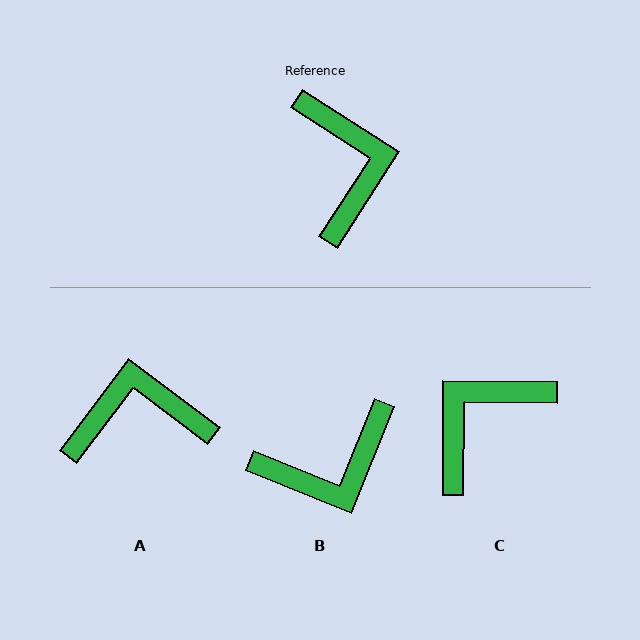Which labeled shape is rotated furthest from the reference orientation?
C, about 122 degrees away.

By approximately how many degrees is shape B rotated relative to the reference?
Approximately 79 degrees clockwise.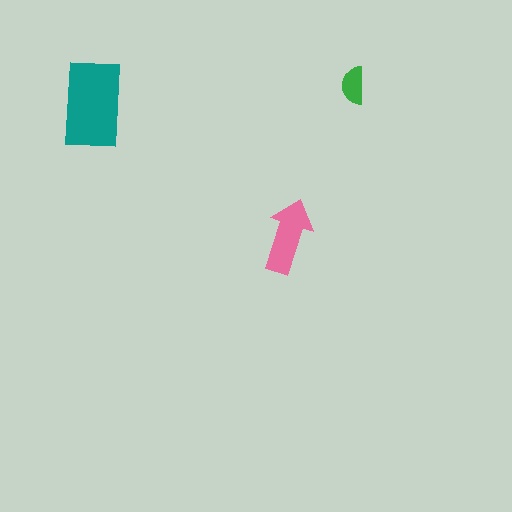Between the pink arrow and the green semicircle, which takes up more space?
The pink arrow.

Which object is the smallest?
The green semicircle.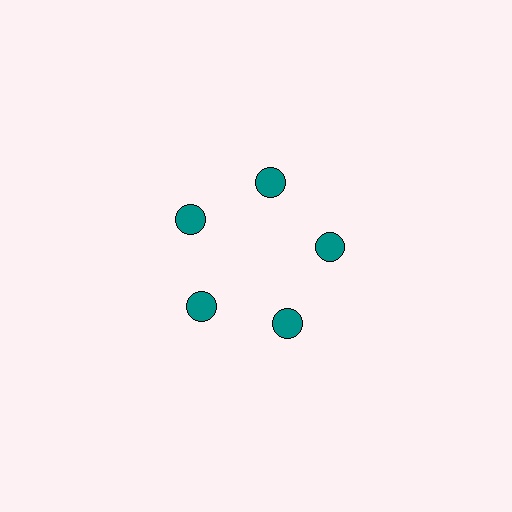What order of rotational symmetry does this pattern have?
This pattern has 5-fold rotational symmetry.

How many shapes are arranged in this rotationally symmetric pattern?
There are 5 shapes, arranged in 5 groups of 1.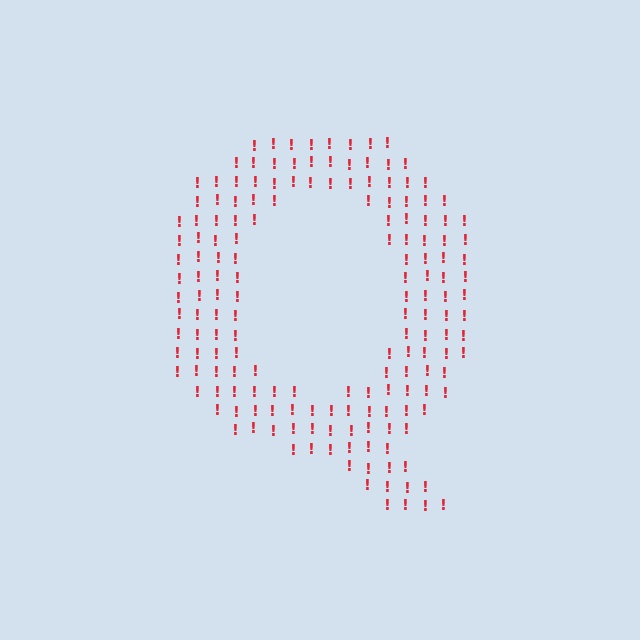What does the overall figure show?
The overall figure shows the letter Q.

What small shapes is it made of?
It is made of small exclamation marks.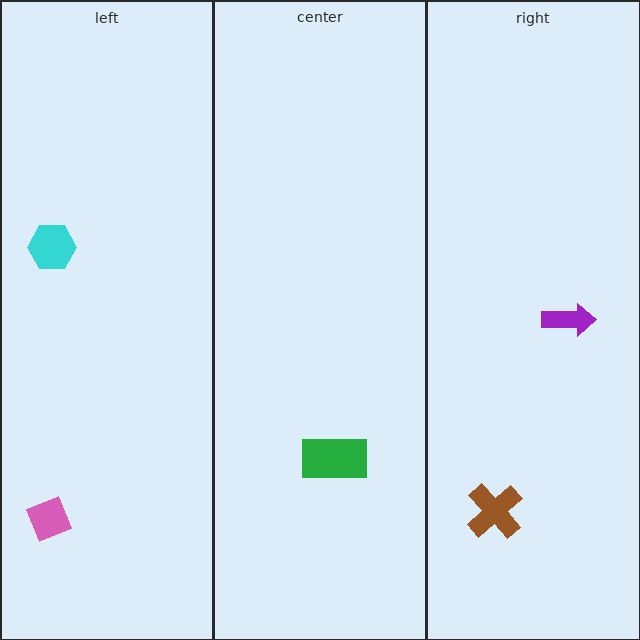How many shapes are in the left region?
2.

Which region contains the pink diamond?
The left region.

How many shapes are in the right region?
2.